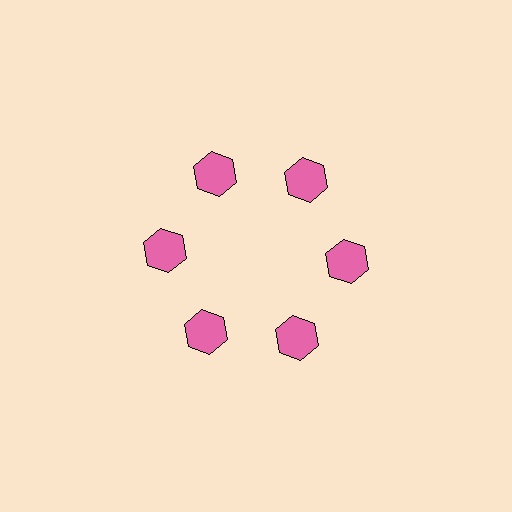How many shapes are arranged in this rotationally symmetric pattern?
There are 6 shapes, arranged in 6 groups of 1.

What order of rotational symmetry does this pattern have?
This pattern has 6-fold rotational symmetry.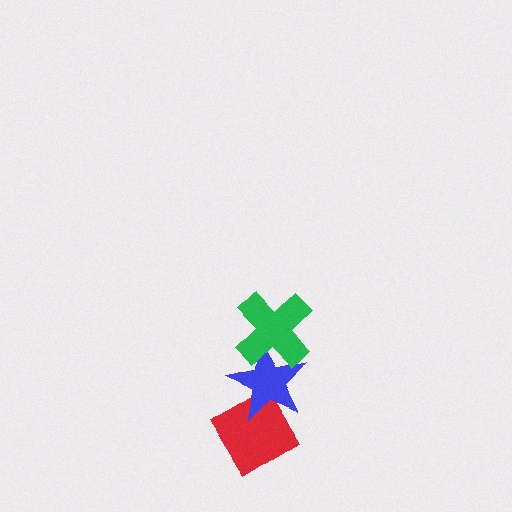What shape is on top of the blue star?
The green cross is on top of the blue star.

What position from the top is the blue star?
The blue star is 2nd from the top.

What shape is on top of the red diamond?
The blue star is on top of the red diamond.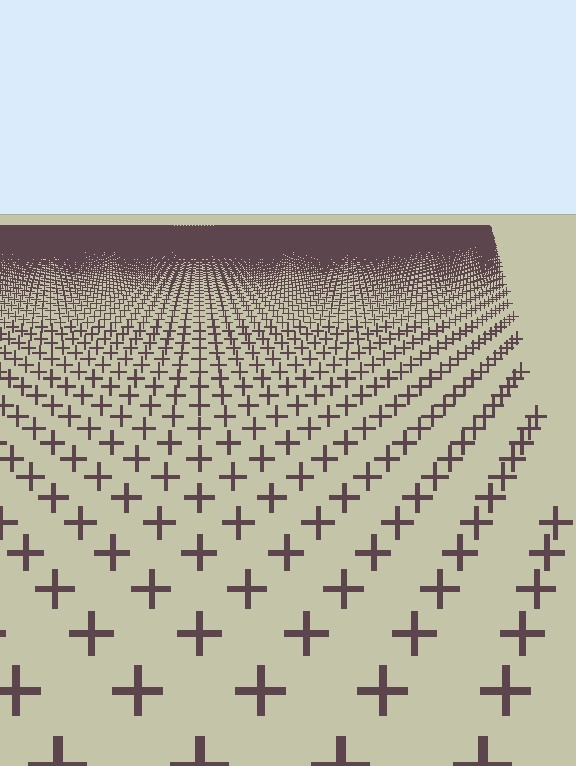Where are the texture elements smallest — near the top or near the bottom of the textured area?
Near the top.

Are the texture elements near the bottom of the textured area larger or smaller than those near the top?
Larger. Near the bottom, elements are closer to the viewer and appear at a bigger on-screen size.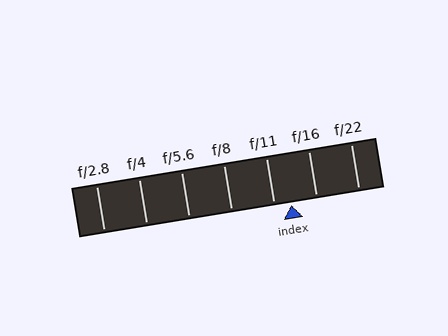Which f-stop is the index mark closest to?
The index mark is closest to f/11.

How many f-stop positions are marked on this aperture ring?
There are 7 f-stop positions marked.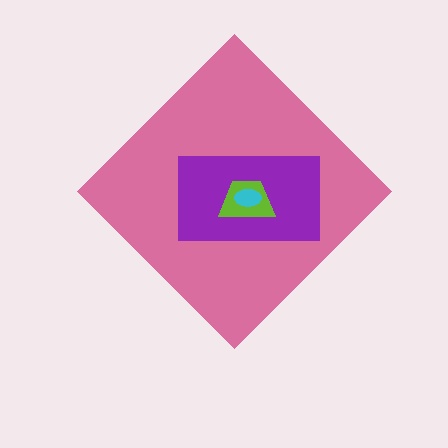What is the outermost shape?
The pink diamond.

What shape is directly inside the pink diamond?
The purple rectangle.